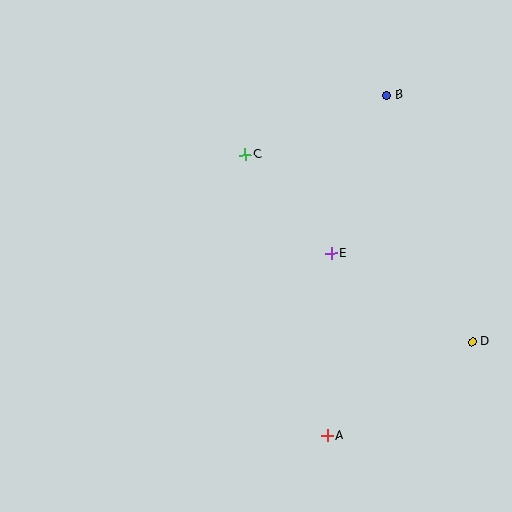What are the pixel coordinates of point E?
Point E is at (331, 253).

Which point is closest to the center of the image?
Point E at (331, 253) is closest to the center.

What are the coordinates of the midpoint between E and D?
The midpoint between E and D is at (402, 298).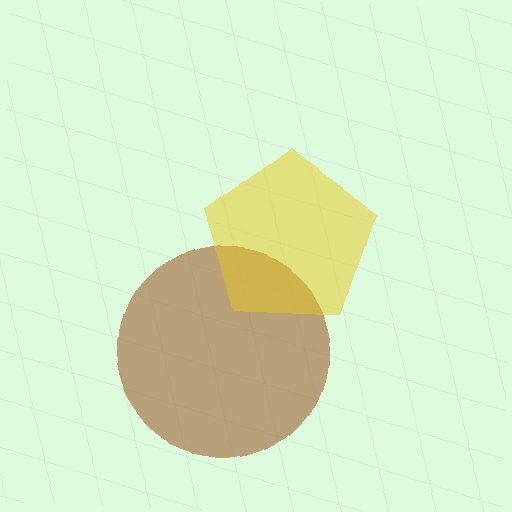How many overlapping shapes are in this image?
There are 2 overlapping shapes in the image.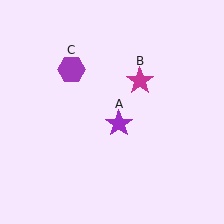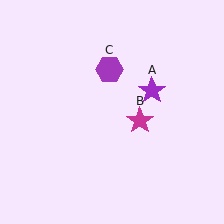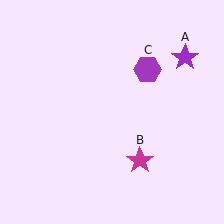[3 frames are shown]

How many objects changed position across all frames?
3 objects changed position: purple star (object A), magenta star (object B), purple hexagon (object C).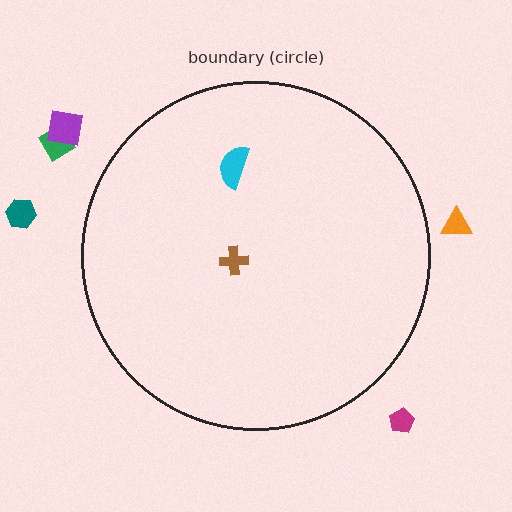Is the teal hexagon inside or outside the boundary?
Outside.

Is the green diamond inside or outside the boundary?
Outside.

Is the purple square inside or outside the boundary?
Outside.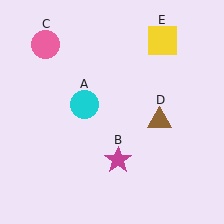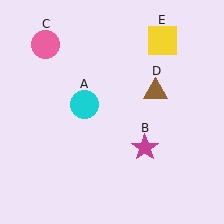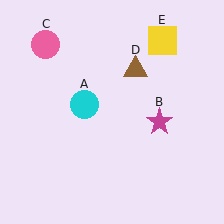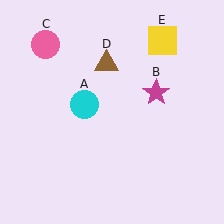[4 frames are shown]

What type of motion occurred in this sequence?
The magenta star (object B), brown triangle (object D) rotated counterclockwise around the center of the scene.